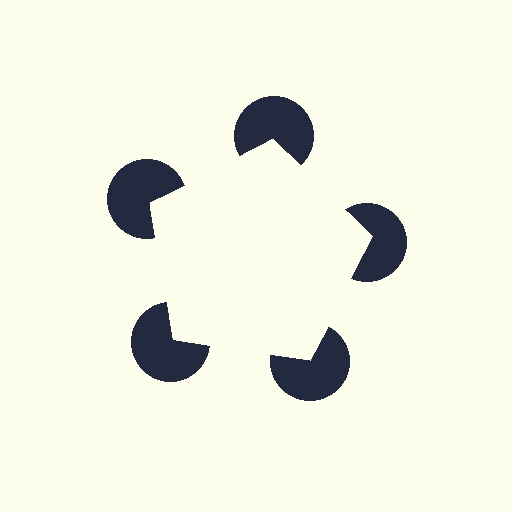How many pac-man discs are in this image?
There are 5 — one at each vertex of the illusory pentagon.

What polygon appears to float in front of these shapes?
An illusory pentagon — its edges are inferred from the aligned wedge cuts in the pac-man discs, not physically drawn.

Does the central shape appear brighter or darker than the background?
It typically appears slightly brighter than the background, even though no actual brightness change is drawn.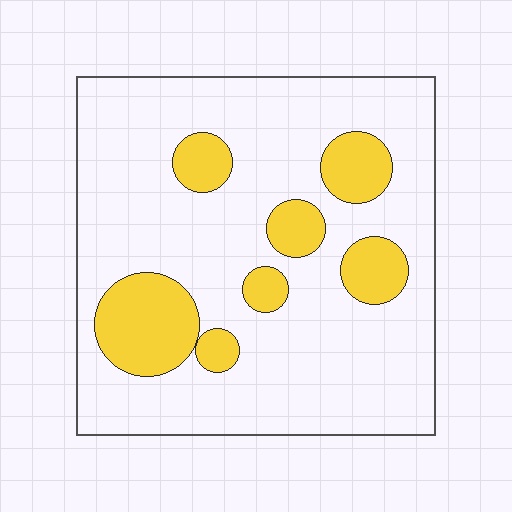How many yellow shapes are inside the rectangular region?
7.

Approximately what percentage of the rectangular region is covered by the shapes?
Approximately 20%.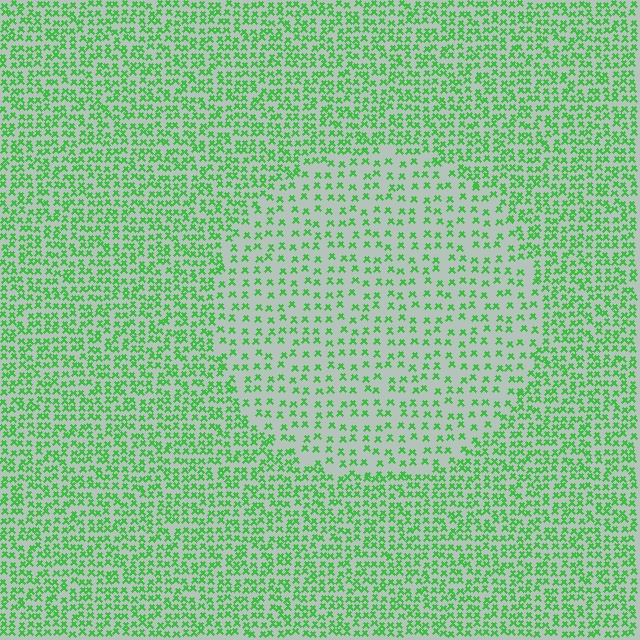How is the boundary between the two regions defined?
The boundary is defined by a change in element density (approximately 1.9x ratio). All elements are the same color, size, and shape.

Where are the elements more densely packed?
The elements are more densely packed outside the circle boundary.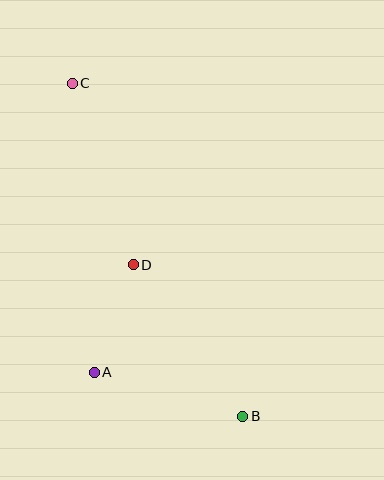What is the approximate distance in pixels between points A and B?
The distance between A and B is approximately 155 pixels.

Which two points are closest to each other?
Points A and D are closest to each other.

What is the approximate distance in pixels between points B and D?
The distance between B and D is approximately 187 pixels.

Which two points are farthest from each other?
Points B and C are farthest from each other.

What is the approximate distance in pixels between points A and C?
The distance between A and C is approximately 290 pixels.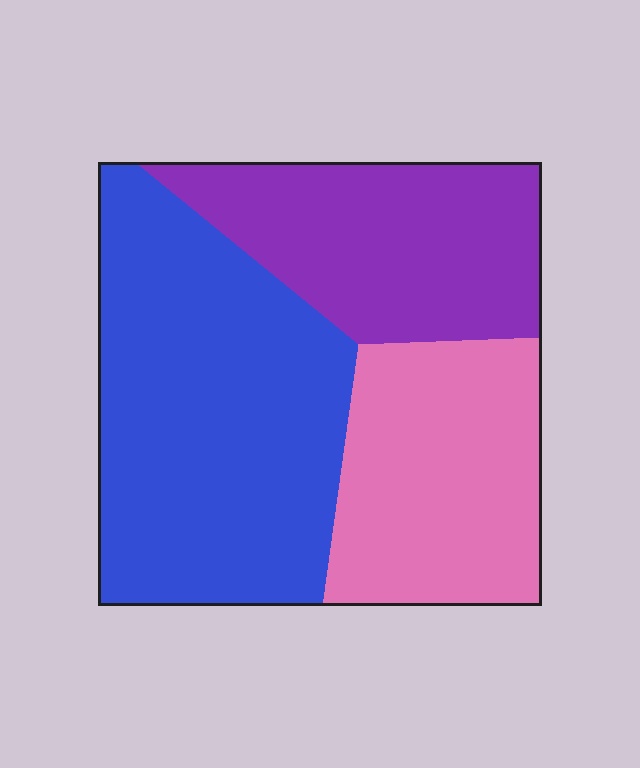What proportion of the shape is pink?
Pink takes up between a sixth and a third of the shape.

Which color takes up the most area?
Blue, at roughly 45%.